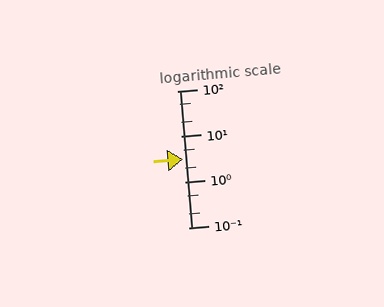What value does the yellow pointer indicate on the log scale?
The pointer indicates approximately 3.1.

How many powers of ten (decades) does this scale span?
The scale spans 3 decades, from 0.1 to 100.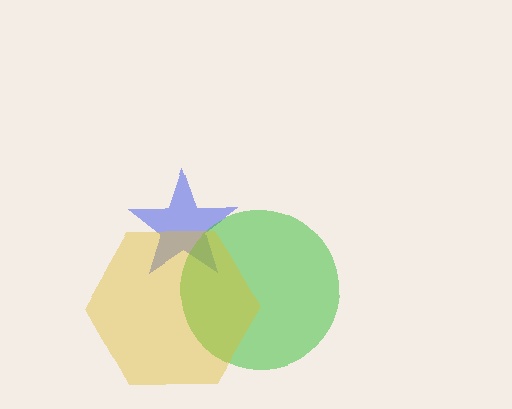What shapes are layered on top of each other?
The layered shapes are: a blue star, a green circle, a yellow hexagon.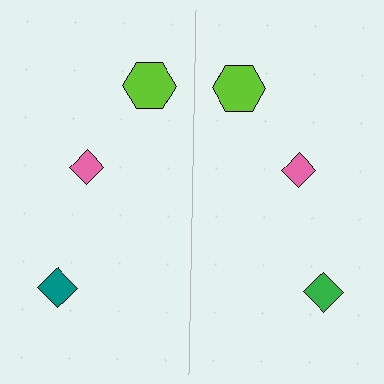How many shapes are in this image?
There are 6 shapes in this image.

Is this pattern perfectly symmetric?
No, the pattern is not perfectly symmetric. The green diamond on the right side breaks the symmetry — its mirror counterpart is teal.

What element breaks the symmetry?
The green diamond on the right side breaks the symmetry — its mirror counterpart is teal.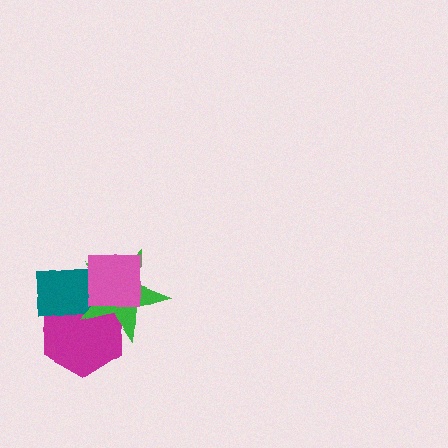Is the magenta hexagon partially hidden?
Yes, it is partially covered by another shape.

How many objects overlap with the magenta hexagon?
3 objects overlap with the magenta hexagon.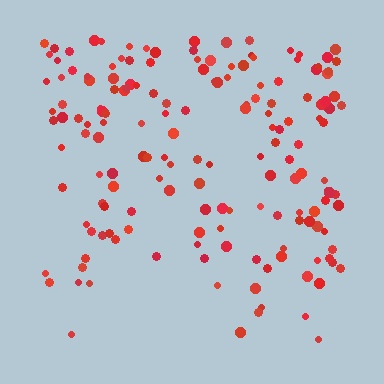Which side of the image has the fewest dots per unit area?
The bottom.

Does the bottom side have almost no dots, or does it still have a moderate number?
Still a moderate number, just noticeably fewer than the top.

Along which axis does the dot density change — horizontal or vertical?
Vertical.